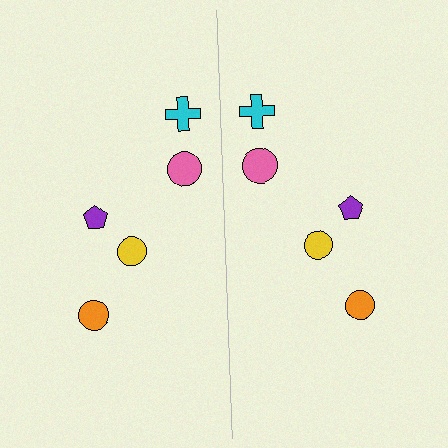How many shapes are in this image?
There are 10 shapes in this image.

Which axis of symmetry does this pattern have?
The pattern has a vertical axis of symmetry running through the center of the image.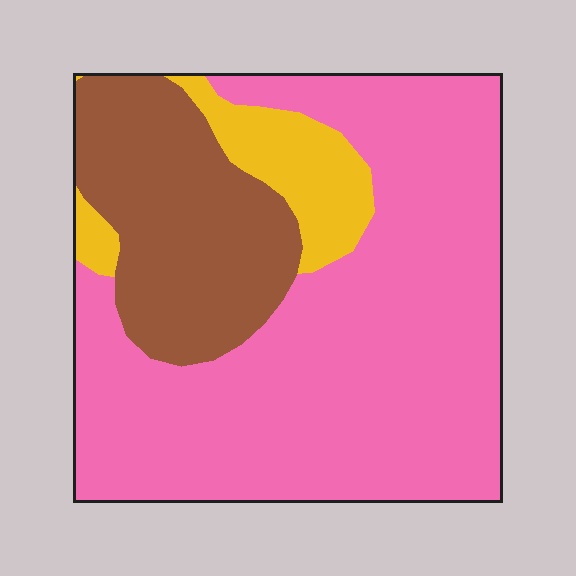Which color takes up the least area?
Yellow, at roughly 10%.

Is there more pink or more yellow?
Pink.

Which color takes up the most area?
Pink, at roughly 65%.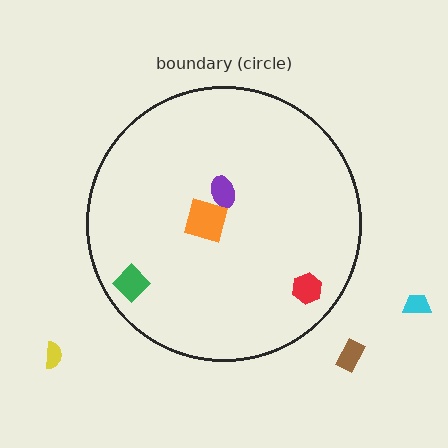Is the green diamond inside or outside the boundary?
Inside.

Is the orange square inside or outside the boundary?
Inside.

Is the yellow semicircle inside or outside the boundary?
Outside.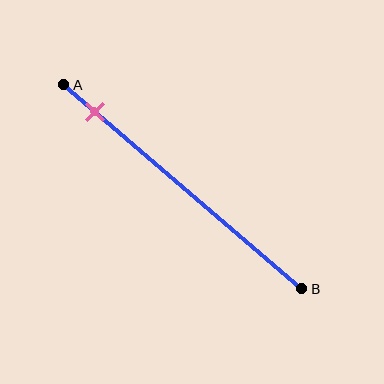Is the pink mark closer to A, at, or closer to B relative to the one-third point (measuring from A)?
The pink mark is closer to point A than the one-third point of segment AB.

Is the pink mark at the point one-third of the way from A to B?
No, the mark is at about 15% from A, not at the 33% one-third point.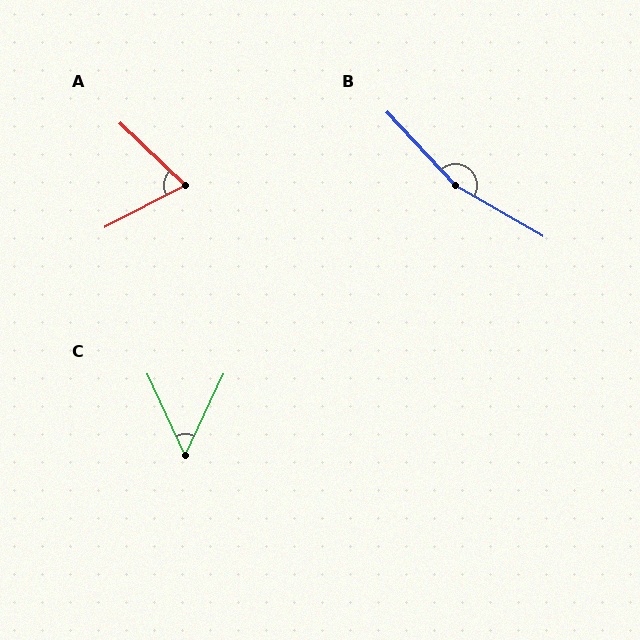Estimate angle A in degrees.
Approximately 71 degrees.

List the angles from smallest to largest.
C (50°), A (71°), B (163°).